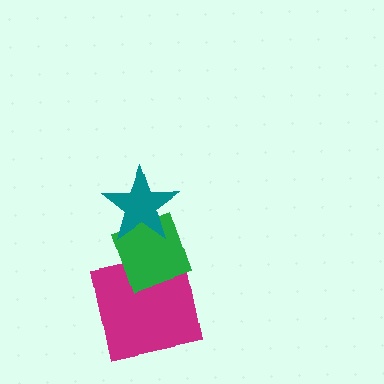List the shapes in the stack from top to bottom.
From top to bottom: the teal star, the green diamond, the magenta square.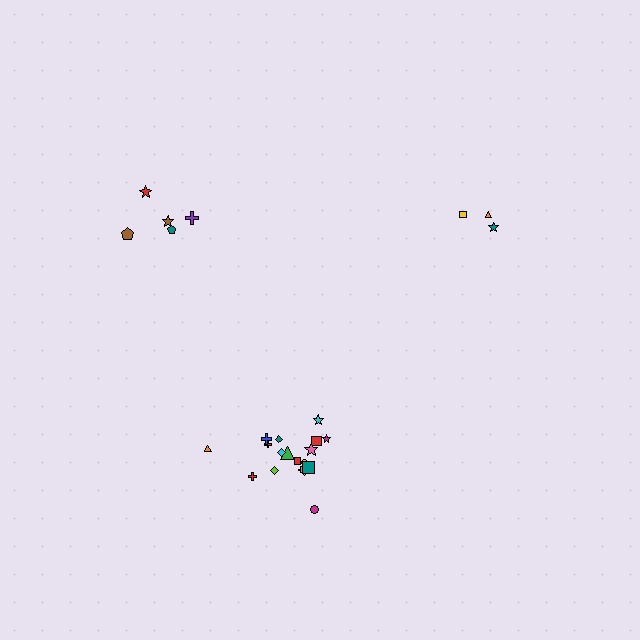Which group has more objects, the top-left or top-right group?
The top-left group.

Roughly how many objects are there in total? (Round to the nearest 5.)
Roughly 25 objects in total.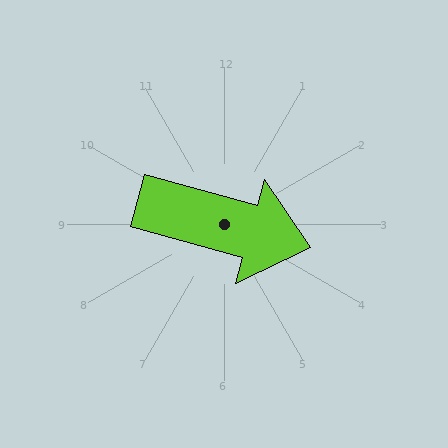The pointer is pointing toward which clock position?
Roughly 4 o'clock.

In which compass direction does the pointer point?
East.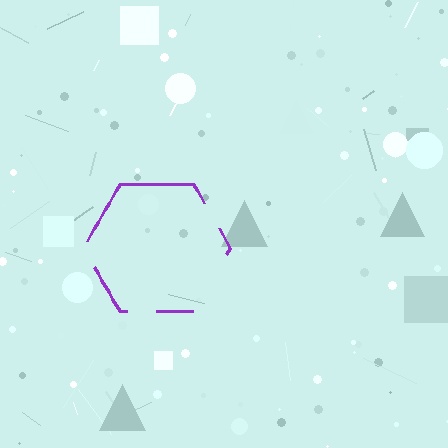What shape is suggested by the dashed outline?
The dashed outline suggests a hexagon.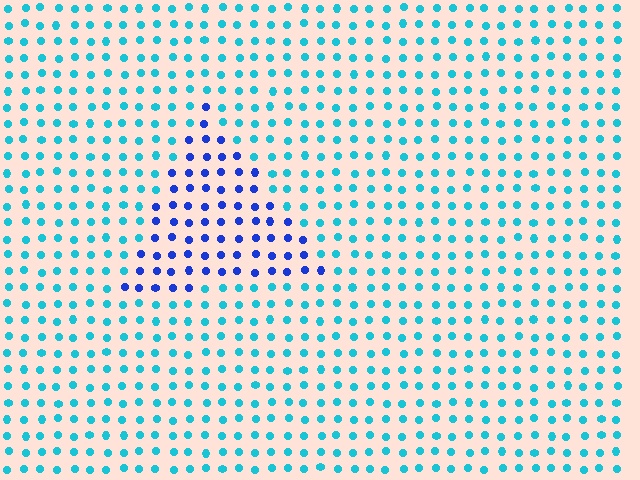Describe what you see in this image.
The image is filled with small cyan elements in a uniform arrangement. A triangle-shaped region is visible where the elements are tinted to a slightly different hue, forming a subtle color boundary.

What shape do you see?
I see a triangle.